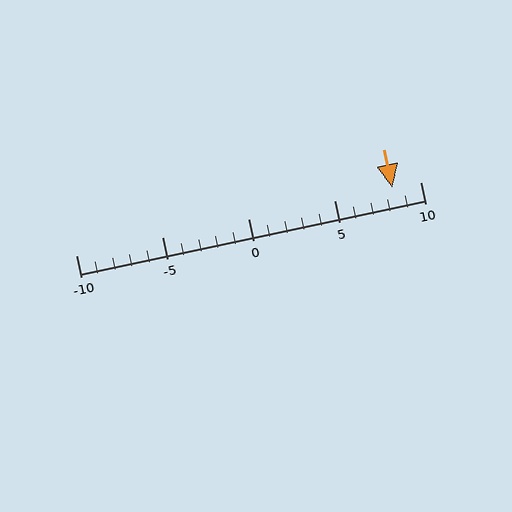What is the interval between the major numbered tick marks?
The major tick marks are spaced 5 units apart.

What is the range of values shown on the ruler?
The ruler shows values from -10 to 10.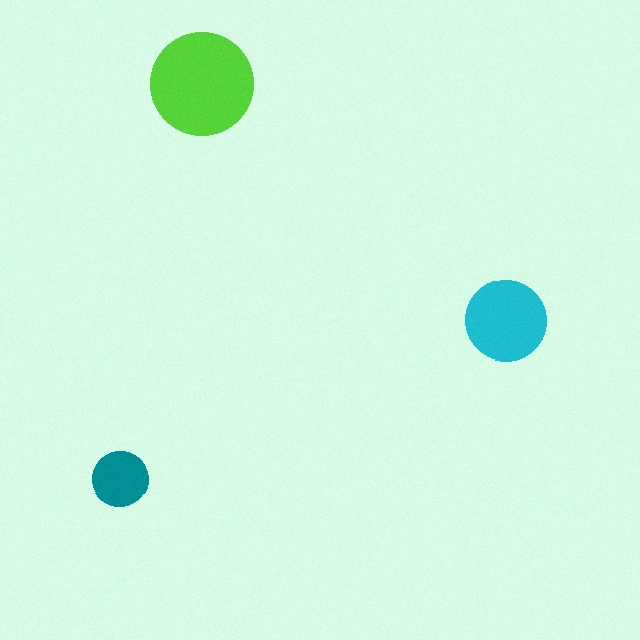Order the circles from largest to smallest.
the lime one, the cyan one, the teal one.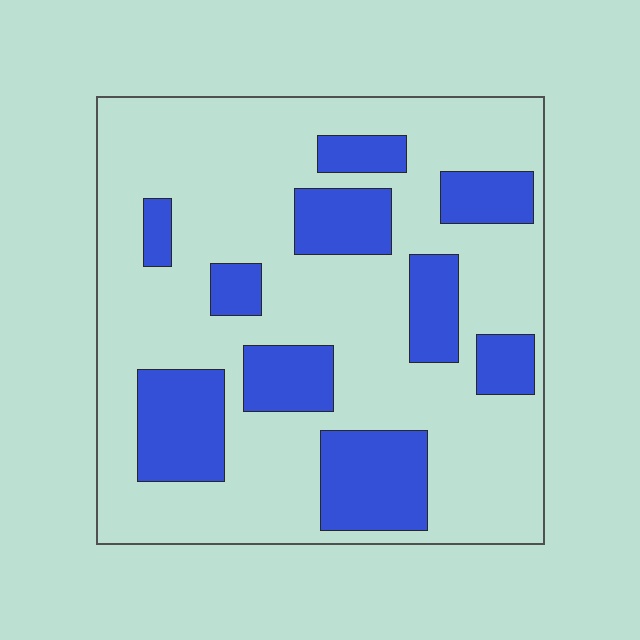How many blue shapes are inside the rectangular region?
10.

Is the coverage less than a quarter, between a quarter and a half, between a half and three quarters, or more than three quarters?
Between a quarter and a half.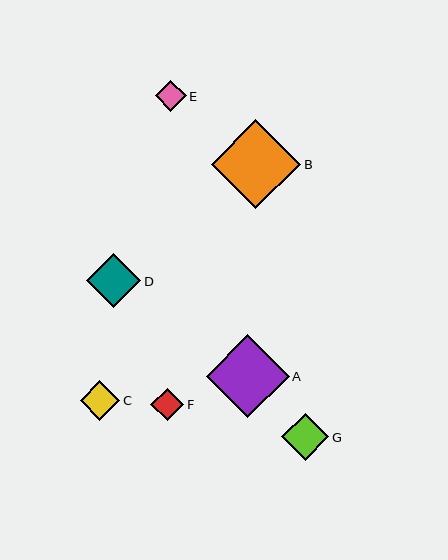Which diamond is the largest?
Diamond B is the largest with a size of approximately 89 pixels.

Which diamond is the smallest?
Diamond E is the smallest with a size of approximately 31 pixels.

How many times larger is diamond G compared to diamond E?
Diamond G is approximately 1.5 times the size of diamond E.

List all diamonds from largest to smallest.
From largest to smallest: B, A, D, G, C, F, E.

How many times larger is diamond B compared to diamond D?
Diamond B is approximately 1.7 times the size of diamond D.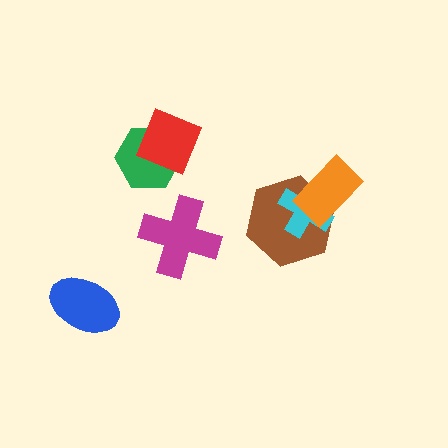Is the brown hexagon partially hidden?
Yes, it is partially covered by another shape.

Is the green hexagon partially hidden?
Yes, it is partially covered by another shape.